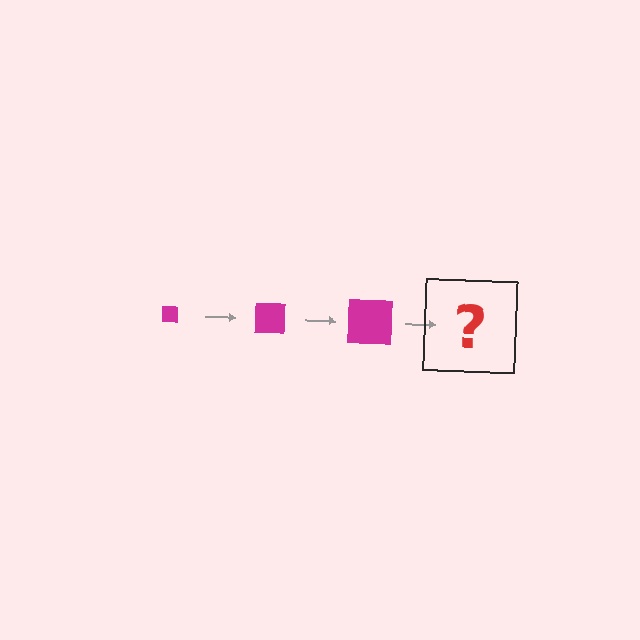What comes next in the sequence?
The next element should be a magenta square, larger than the previous one.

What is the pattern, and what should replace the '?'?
The pattern is that the square gets progressively larger each step. The '?' should be a magenta square, larger than the previous one.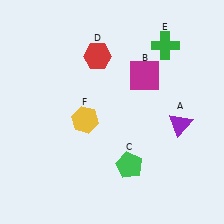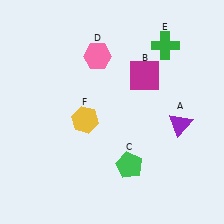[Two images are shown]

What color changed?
The hexagon (D) changed from red in Image 1 to pink in Image 2.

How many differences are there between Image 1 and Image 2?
There is 1 difference between the two images.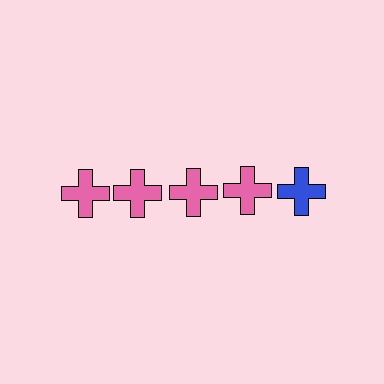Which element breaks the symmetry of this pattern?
The blue cross in the top row, rightmost column breaks the symmetry. All other shapes are pink crosses.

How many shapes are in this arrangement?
There are 5 shapes arranged in a grid pattern.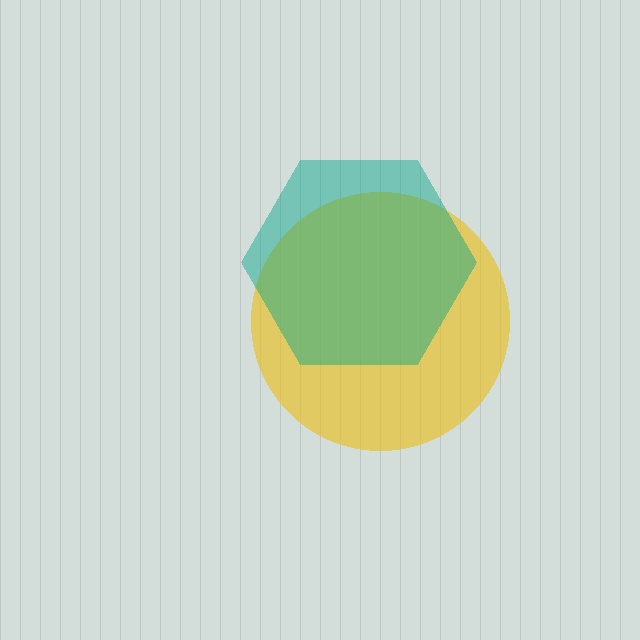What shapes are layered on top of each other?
The layered shapes are: a yellow circle, a teal hexagon.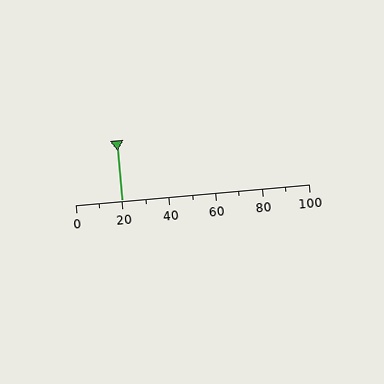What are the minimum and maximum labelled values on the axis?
The axis runs from 0 to 100.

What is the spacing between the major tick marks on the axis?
The major ticks are spaced 20 apart.